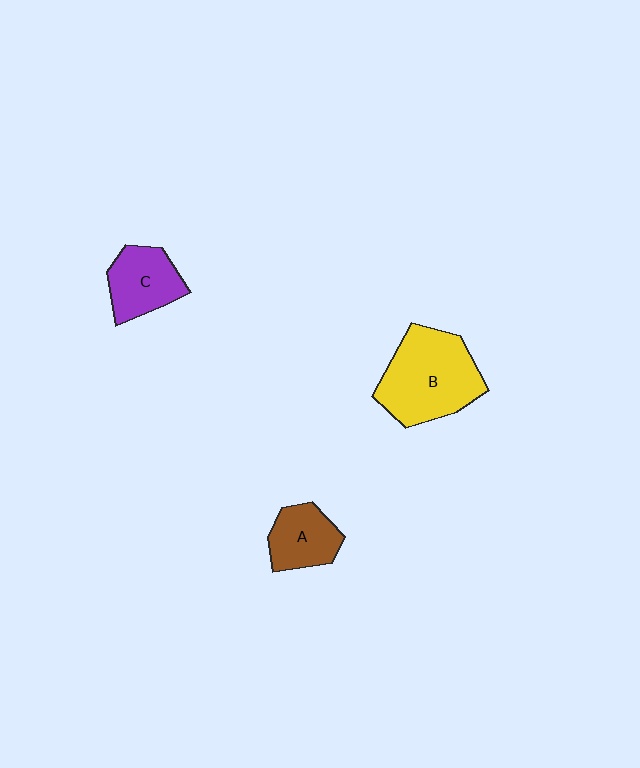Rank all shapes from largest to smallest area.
From largest to smallest: B (yellow), C (purple), A (brown).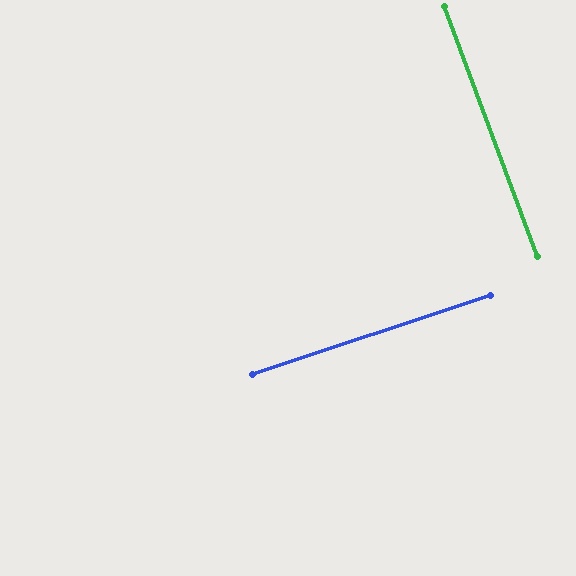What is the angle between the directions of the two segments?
Approximately 88 degrees.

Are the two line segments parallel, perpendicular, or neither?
Perpendicular — they meet at approximately 88°.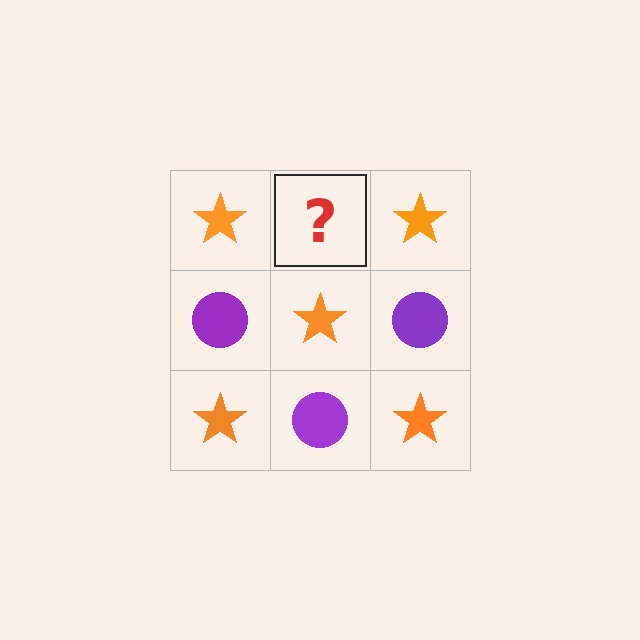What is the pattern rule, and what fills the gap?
The rule is that it alternates orange star and purple circle in a checkerboard pattern. The gap should be filled with a purple circle.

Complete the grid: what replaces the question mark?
The question mark should be replaced with a purple circle.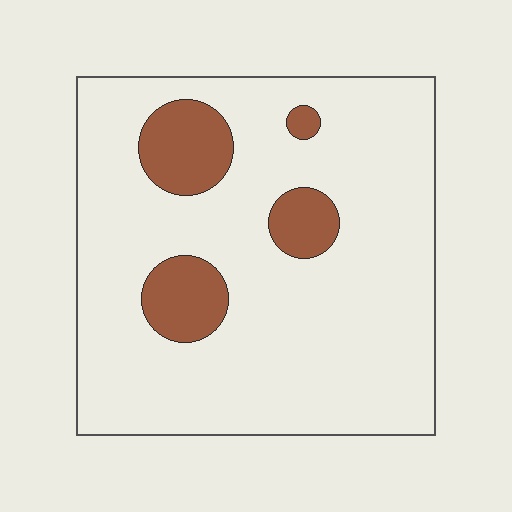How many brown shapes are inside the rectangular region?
4.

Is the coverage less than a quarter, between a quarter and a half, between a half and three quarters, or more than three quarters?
Less than a quarter.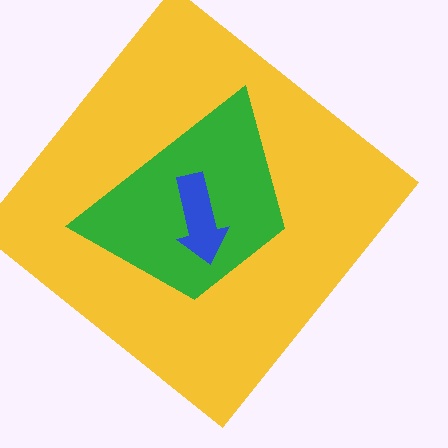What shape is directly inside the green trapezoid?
The blue arrow.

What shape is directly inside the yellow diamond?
The green trapezoid.